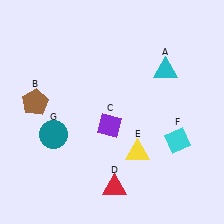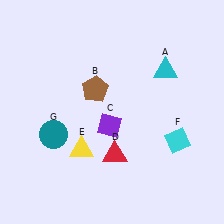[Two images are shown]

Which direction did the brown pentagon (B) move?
The brown pentagon (B) moved right.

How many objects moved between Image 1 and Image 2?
3 objects moved between the two images.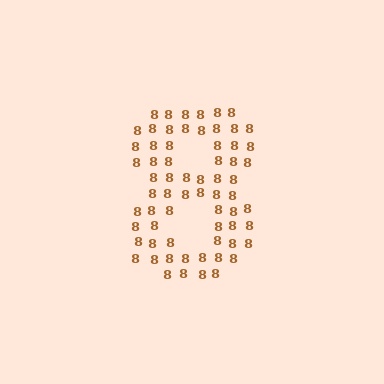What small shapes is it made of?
It is made of small digit 8's.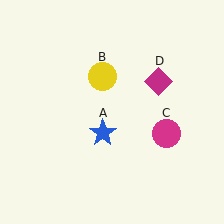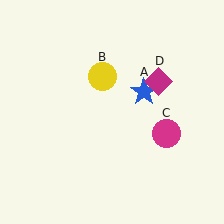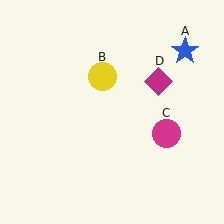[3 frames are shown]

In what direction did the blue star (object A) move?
The blue star (object A) moved up and to the right.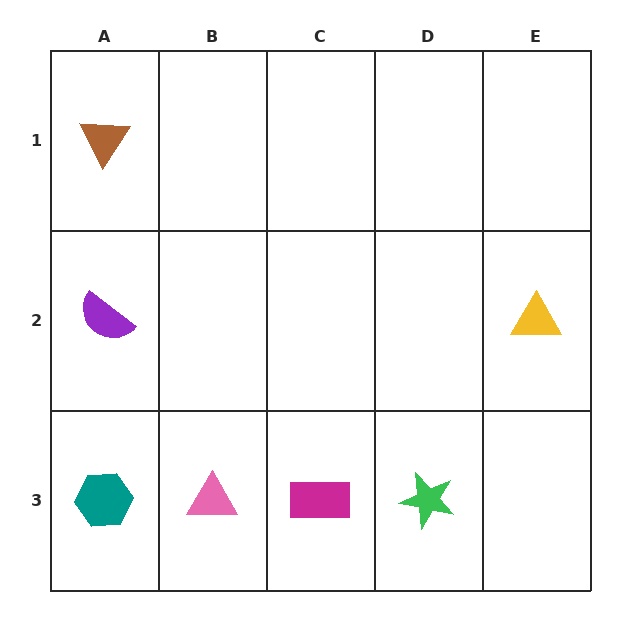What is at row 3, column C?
A magenta rectangle.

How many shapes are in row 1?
1 shape.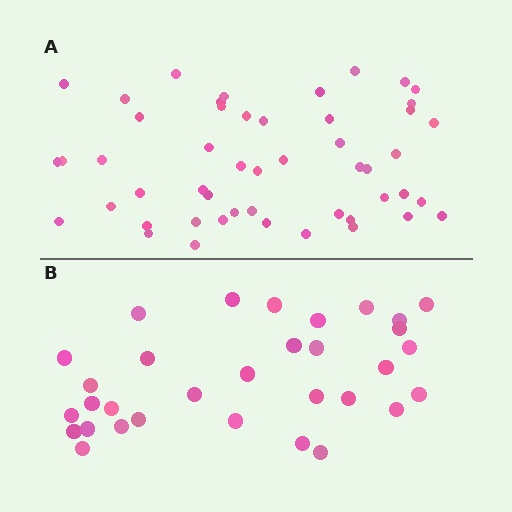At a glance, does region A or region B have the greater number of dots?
Region A (the top region) has more dots.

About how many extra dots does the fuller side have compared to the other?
Region A has approximately 20 more dots than region B.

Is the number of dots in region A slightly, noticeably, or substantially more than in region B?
Region A has substantially more. The ratio is roughly 1.6 to 1.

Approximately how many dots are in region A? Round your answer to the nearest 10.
About 50 dots.